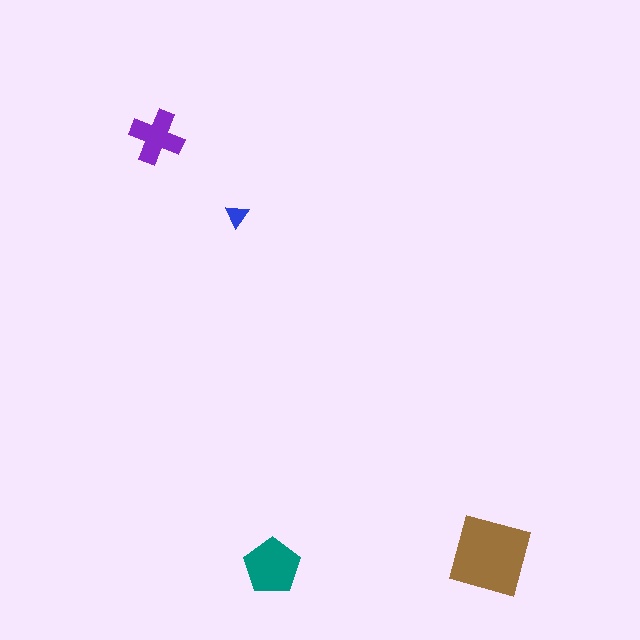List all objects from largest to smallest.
The brown diamond, the teal pentagon, the purple cross, the blue triangle.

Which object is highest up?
The purple cross is topmost.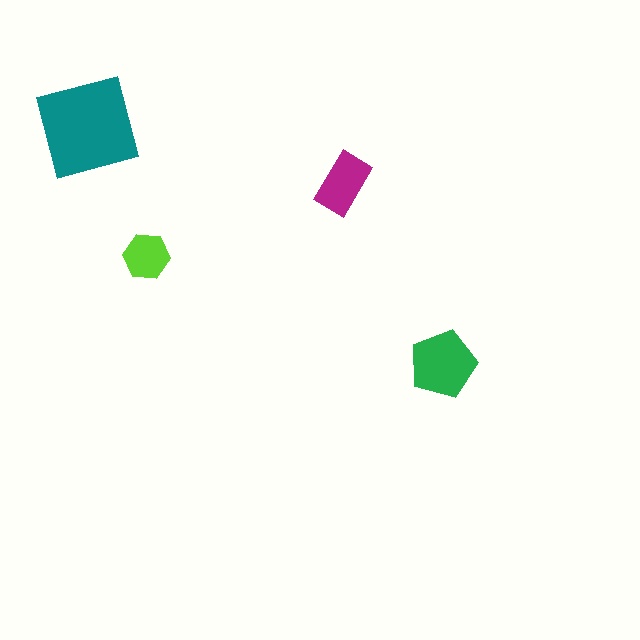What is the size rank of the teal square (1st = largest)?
1st.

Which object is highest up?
The teal square is topmost.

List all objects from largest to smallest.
The teal square, the green pentagon, the magenta rectangle, the lime hexagon.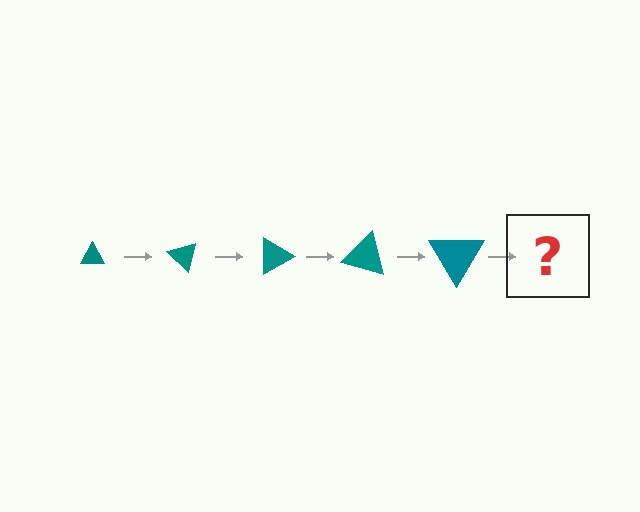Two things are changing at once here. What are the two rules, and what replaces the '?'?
The two rules are that the triangle grows larger each step and it rotates 45 degrees each step. The '?' should be a triangle, larger than the previous one and rotated 225 degrees from the start.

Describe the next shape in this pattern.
It should be a triangle, larger than the previous one and rotated 225 degrees from the start.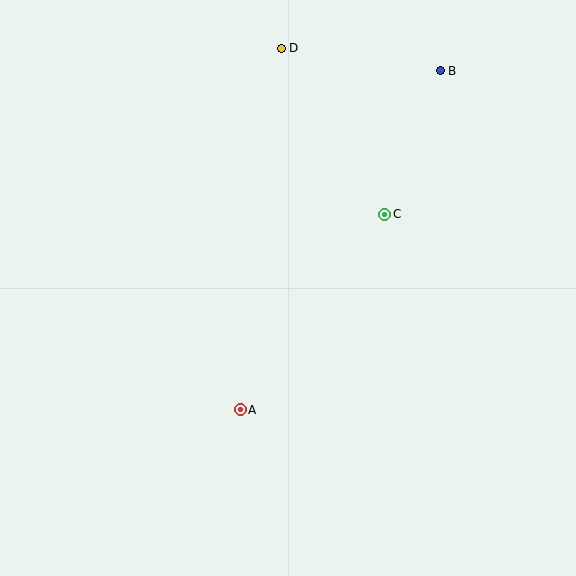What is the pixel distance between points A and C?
The distance between A and C is 243 pixels.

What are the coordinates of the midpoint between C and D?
The midpoint between C and D is at (333, 131).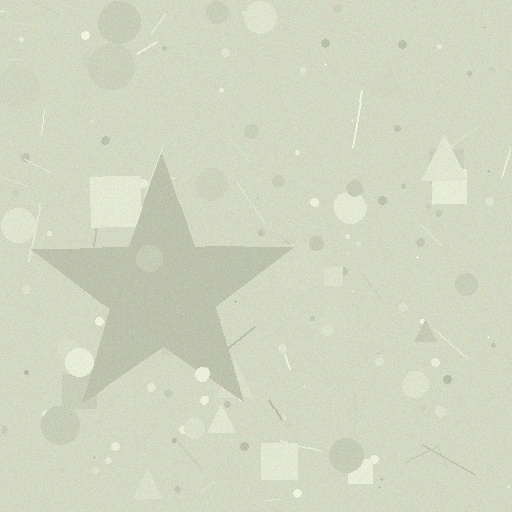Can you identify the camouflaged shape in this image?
The camouflaged shape is a star.